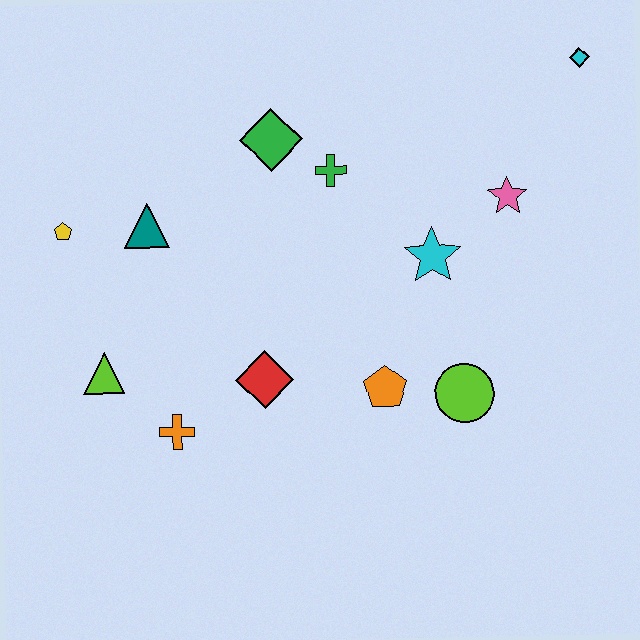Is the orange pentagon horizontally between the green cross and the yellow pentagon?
No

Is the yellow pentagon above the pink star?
No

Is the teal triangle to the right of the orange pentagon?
No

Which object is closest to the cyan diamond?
The pink star is closest to the cyan diamond.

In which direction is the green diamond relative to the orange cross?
The green diamond is above the orange cross.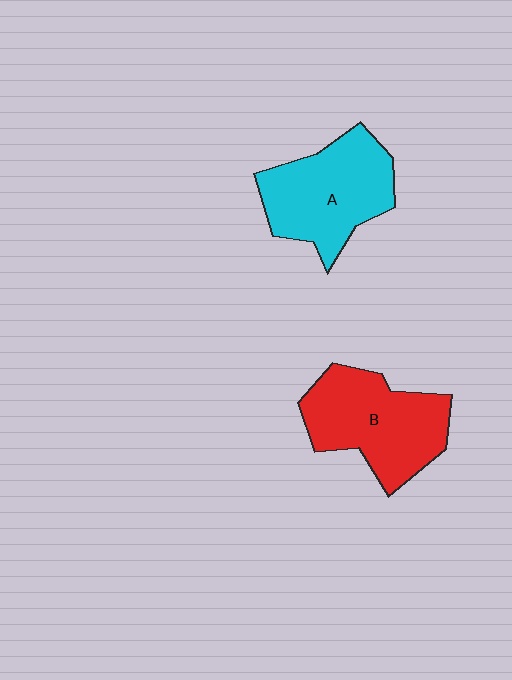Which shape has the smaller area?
Shape A (cyan).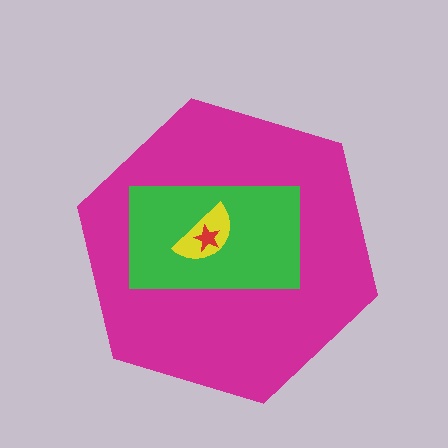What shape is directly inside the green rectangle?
The yellow semicircle.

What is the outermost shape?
The magenta hexagon.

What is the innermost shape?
The red star.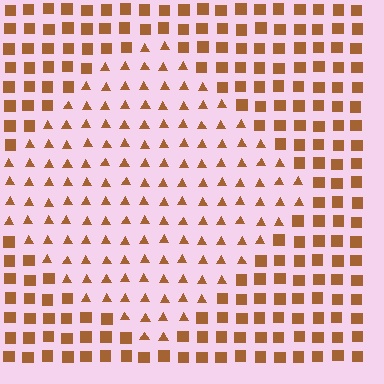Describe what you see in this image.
The image is filled with small brown elements arranged in a uniform grid. A diamond-shaped region contains triangles, while the surrounding area contains squares. The boundary is defined purely by the change in element shape.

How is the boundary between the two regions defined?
The boundary is defined by a change in element shape: triangles inside vs. squares outside. All elements share the same color and spacing.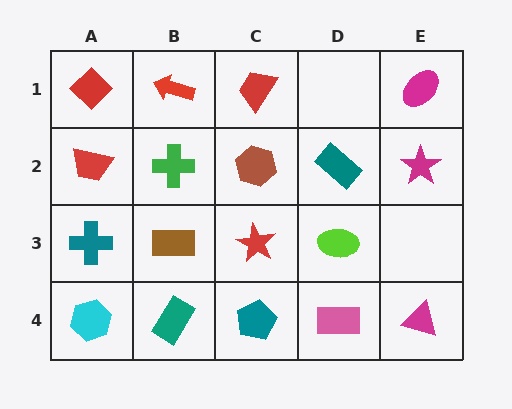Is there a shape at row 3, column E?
No, that cell is empty.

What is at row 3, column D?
A lime ellipse.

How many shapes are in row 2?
5 shapes.